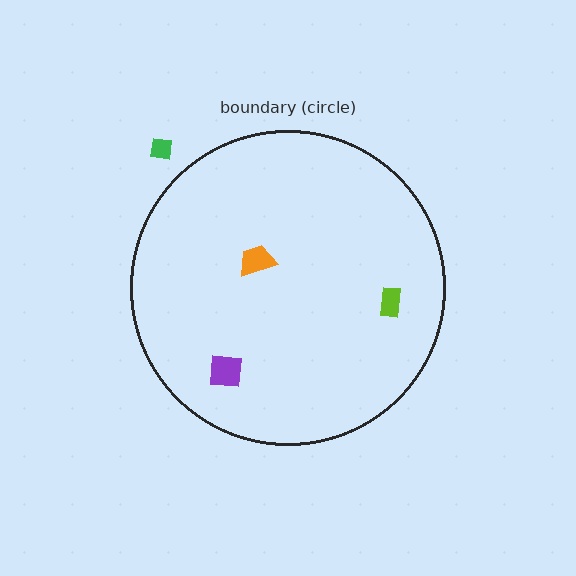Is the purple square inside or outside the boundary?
Inside.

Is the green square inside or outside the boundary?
Outside.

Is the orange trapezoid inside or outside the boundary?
Inside.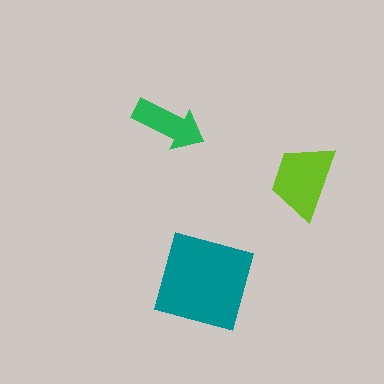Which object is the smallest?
The green arrow.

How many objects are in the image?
There are 3 objects in the image.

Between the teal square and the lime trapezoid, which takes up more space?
The teal square.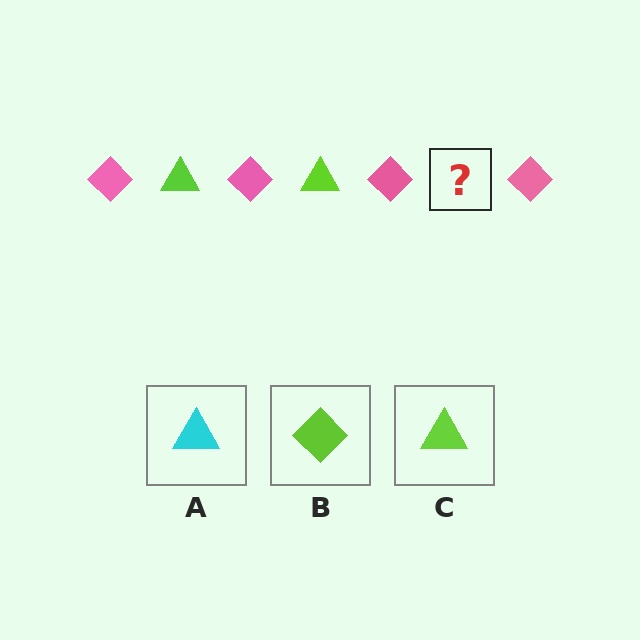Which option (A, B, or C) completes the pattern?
C.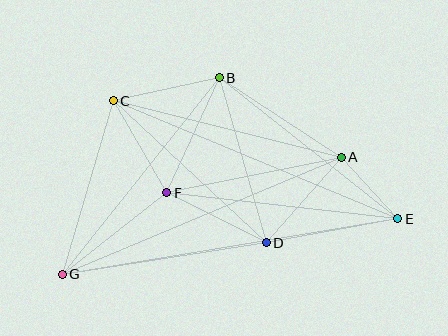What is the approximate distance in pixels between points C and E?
The distance between C and E is approximately 308 pixels.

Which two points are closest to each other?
Points A and E are closest to each other.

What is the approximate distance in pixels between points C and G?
The distance between C and G is approximately 181 pixels.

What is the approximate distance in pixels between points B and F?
The distance between B and F is approximately 127 pixels.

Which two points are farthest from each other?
Points E and G are farthest from each other.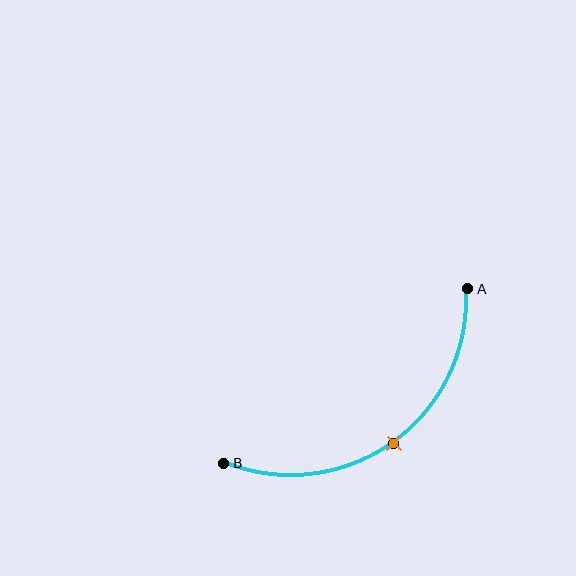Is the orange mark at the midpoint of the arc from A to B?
Yes. The orange mark lies on the arc at equal arc-length from both A and B — it is the arc midpoint.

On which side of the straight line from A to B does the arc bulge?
The arc bulges below and to the right of the straight line connecting A and B.